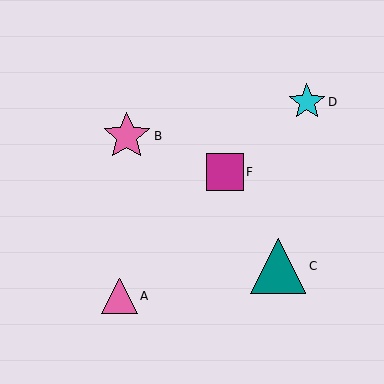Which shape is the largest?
The teal triangle (labeled C) is the largest.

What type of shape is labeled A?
Shape A is a pink triangle.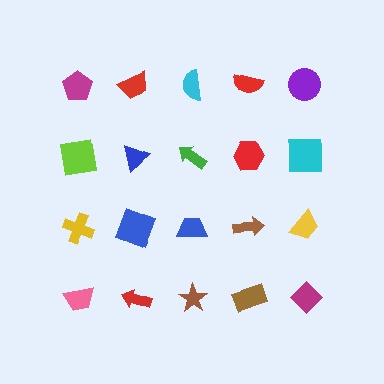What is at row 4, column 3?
A brown star.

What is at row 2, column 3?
A green arrow.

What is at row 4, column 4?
A brown rectangle.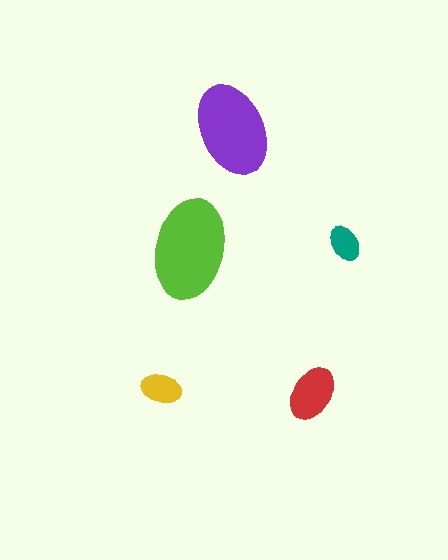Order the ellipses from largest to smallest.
the lime one, the purple one, the red one, the yellow one, the teal one.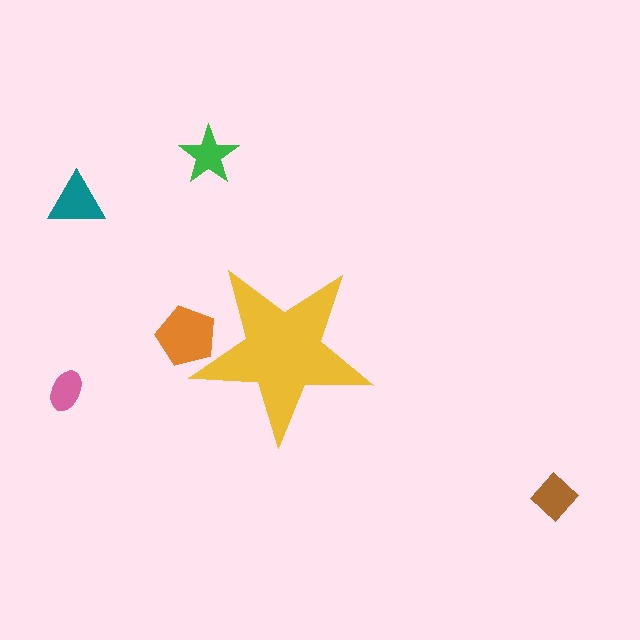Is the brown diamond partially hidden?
No, the brown diamond is fully visible.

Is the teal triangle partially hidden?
No, the teal triangle is fully visible.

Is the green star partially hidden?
No, the green star is fully visible.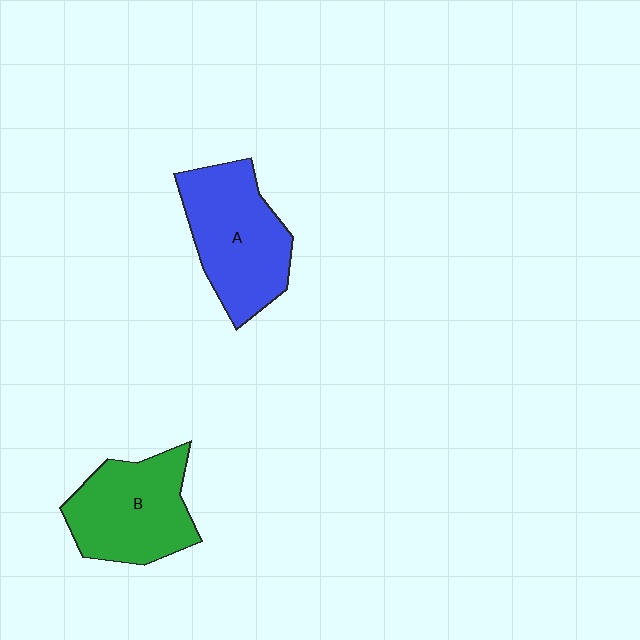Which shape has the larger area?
Shape A (blue).